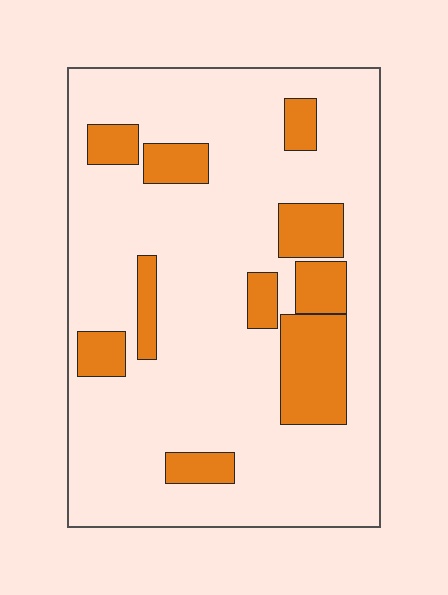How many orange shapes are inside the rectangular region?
10.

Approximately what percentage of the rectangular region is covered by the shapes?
Approximately 20%.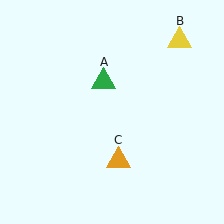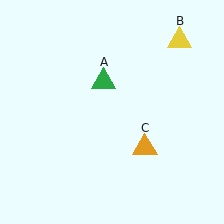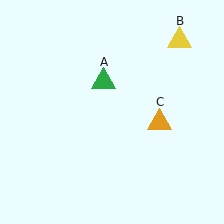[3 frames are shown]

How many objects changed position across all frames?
1 object changed position: orange triangle (object C).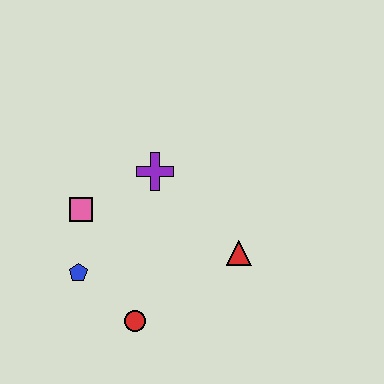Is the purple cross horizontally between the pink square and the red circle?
No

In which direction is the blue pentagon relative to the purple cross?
The blue pentagon is below the purple cross.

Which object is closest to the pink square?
The blue pentagon is closest to the pink square.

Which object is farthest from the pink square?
The red triangle is farthest from the pink square.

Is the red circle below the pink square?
Yes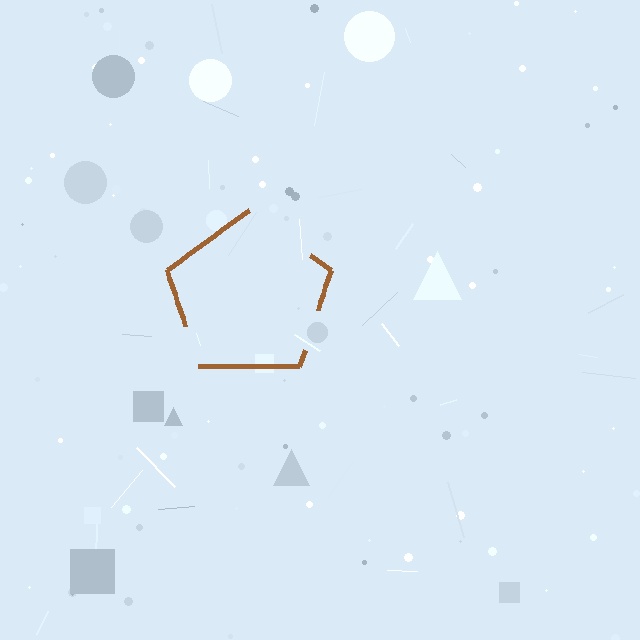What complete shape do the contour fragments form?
The contour fragments form a pentagon.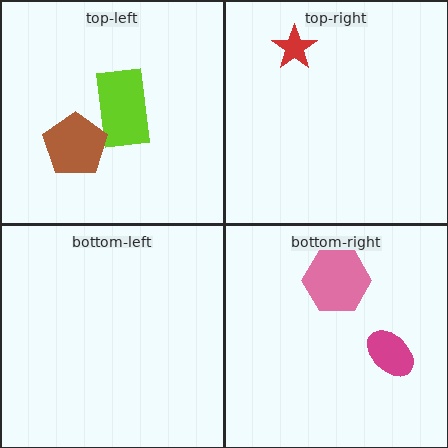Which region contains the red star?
The top-right region.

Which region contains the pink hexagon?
The bottom-right region.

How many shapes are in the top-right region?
1.